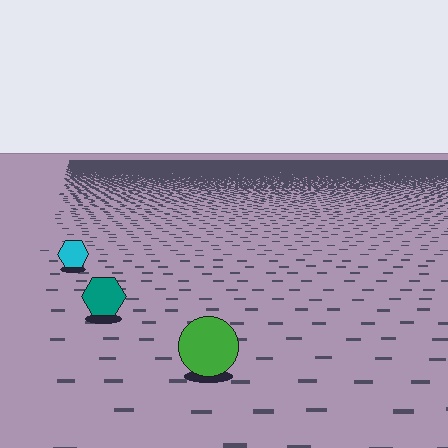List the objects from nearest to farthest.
From nearest to farthest: the green circle, the teal hexagon, the cyan hexagon.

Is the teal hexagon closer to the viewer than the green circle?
No. The green circle is closer — you can tell from the texture gradient: the ground texture is coarser near it.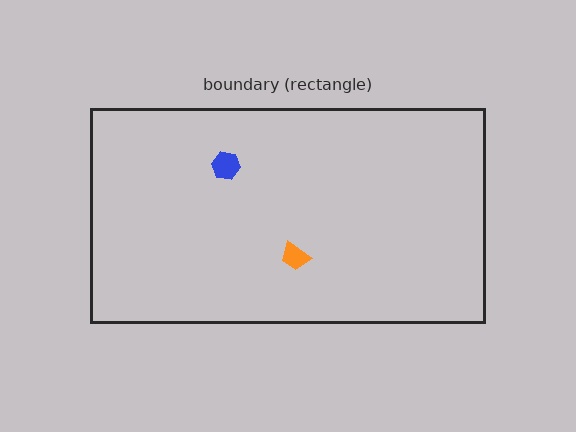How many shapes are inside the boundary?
2 inside, 0 outside.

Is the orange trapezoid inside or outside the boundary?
Inside.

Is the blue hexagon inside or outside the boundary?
Inside.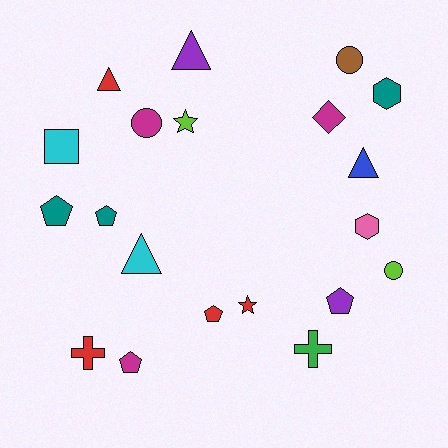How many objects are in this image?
There are 20 objects.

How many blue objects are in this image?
There is 1 blue object.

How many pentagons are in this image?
There are 5 pentagons.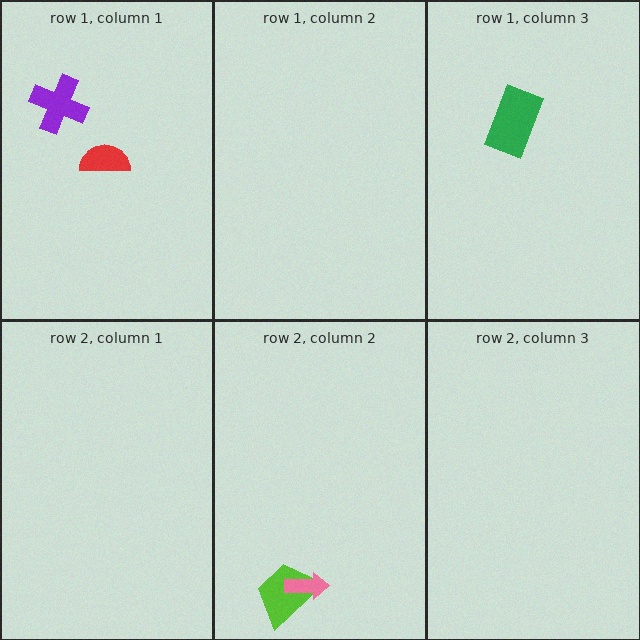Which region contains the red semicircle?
The row 1, column 1 region.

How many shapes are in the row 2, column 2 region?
2.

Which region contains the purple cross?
The row 1, column 1 region.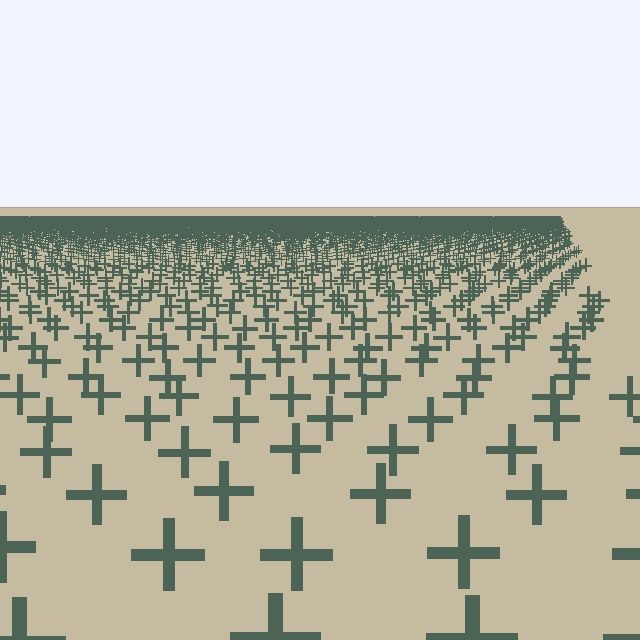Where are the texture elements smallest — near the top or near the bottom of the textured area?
Near the top.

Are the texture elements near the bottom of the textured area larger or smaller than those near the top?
Larger. Near the bottom, elements are closer to the viewer and appear at a bigger on-screen size.